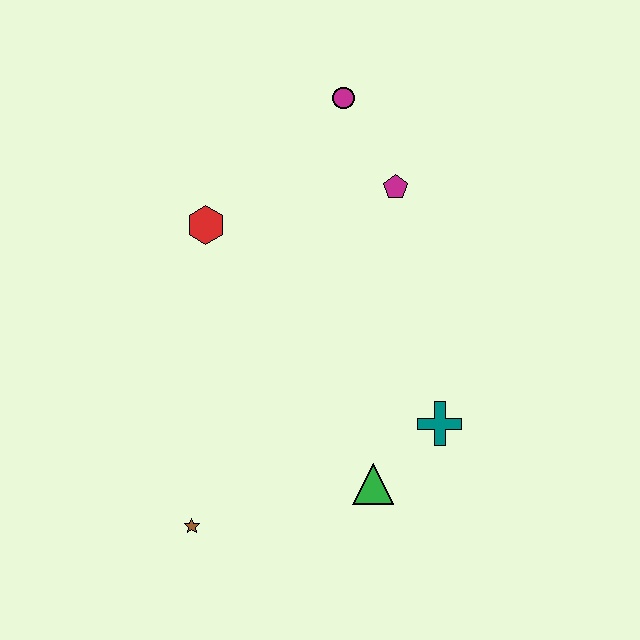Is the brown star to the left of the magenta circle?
Yes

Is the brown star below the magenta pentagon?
Yes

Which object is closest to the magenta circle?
The magenta pentagon is closest to the magenta circle.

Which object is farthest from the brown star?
The magenta circle is farthest from the brown star.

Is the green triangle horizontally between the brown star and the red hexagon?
No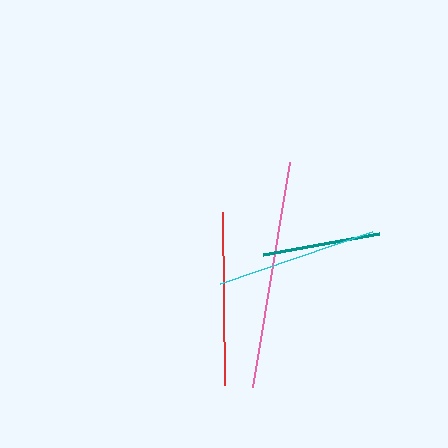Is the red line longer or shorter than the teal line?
The red line is longer than the teal line.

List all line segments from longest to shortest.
From longest to shortest: pink, red, cyan, teal.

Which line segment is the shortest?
The teal line is the shortest at approximately 117 pixels.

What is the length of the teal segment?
The teal segment is approximately 117 pixels long.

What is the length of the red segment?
The red segment is approximately 173 pixels long.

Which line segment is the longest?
The pink line is the longest at approximately 228 pixels.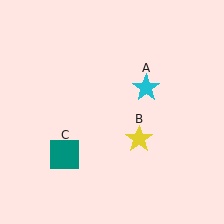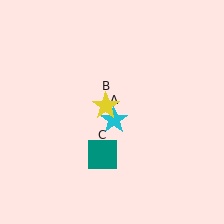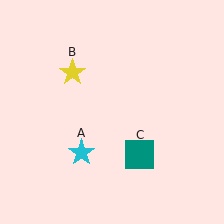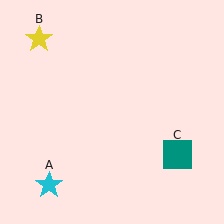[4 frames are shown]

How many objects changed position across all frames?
3 objects changed position: cyan star (object A), yellow star (object B), teal square (object C).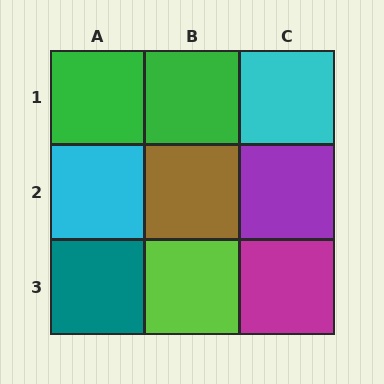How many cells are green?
2 cells are green.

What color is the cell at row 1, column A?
Green.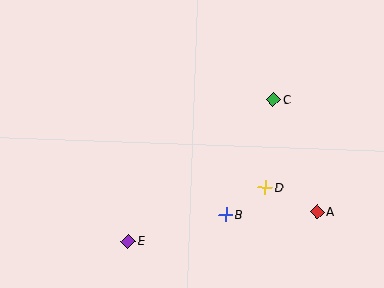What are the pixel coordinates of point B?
Point B is at (226, 215).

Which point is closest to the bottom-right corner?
Point A is closest to the bottom-right corner.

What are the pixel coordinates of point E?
Point E is at (128, 241).